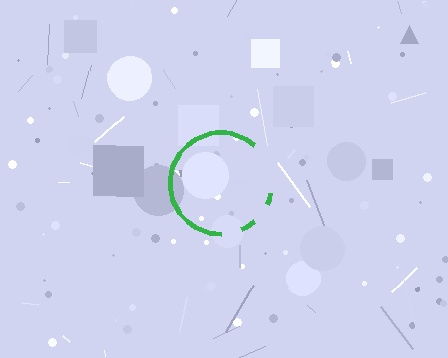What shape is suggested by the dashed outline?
The dashed outline suggests a circle.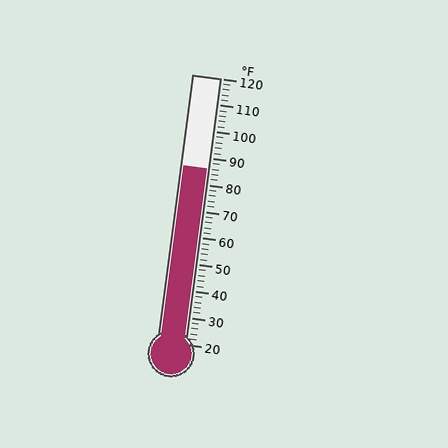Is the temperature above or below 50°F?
The temperature is above 50°F.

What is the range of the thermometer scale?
The thermometer scale ranges from 20°F to 120°F.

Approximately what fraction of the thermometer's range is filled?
The thermometer is filled to approximately 65% of its range.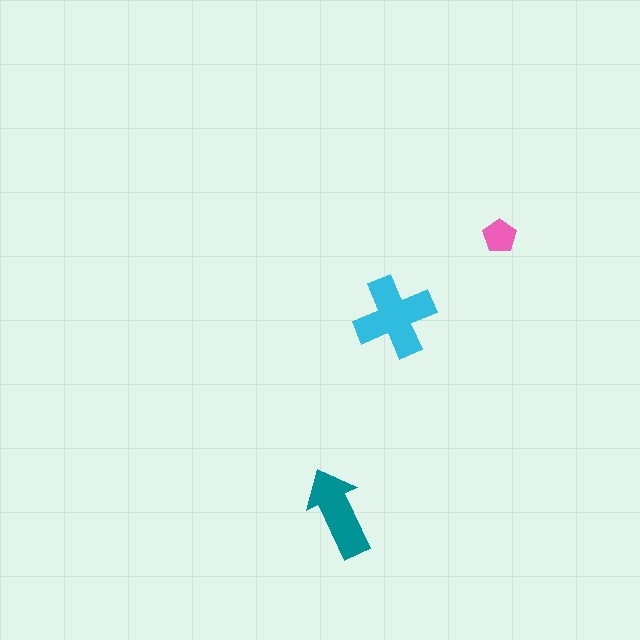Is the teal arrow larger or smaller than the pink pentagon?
Larger.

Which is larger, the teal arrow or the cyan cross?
The cyan cross.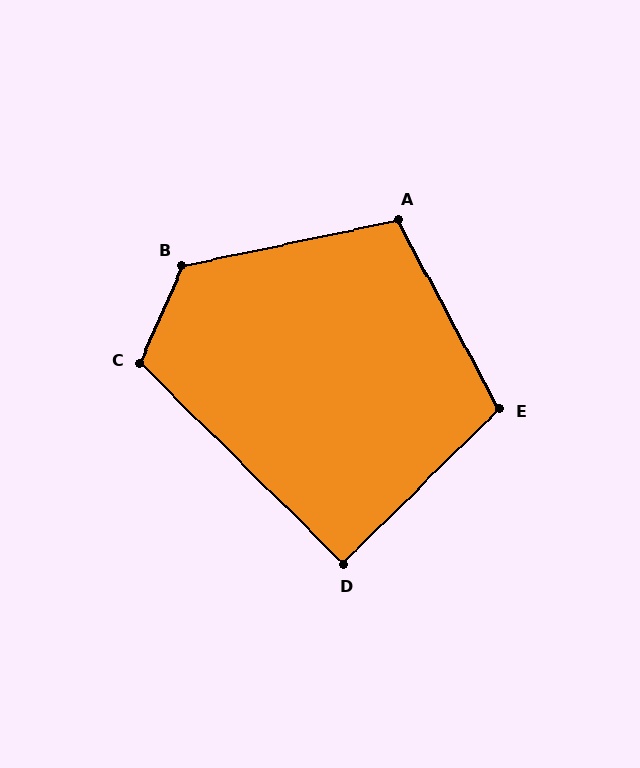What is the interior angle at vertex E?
Approximately 106 degrees (obtuse).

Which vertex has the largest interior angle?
B, at approximately 126 degrees.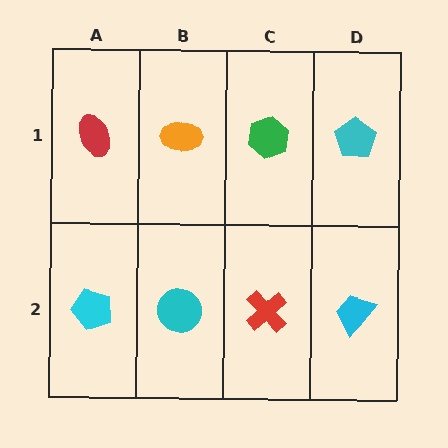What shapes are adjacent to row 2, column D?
A cyan pentagon (row 1, column D), a red cross (row 2, column C).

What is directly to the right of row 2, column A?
A cyan circle.